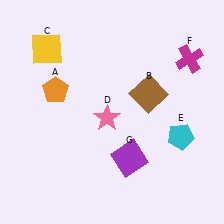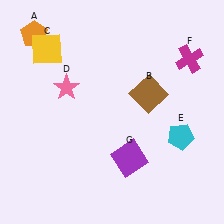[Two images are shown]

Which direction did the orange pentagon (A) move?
The orange pentagon (A) moved up.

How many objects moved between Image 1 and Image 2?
2 objects moved between the two images.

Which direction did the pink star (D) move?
The pink star (D) moved left.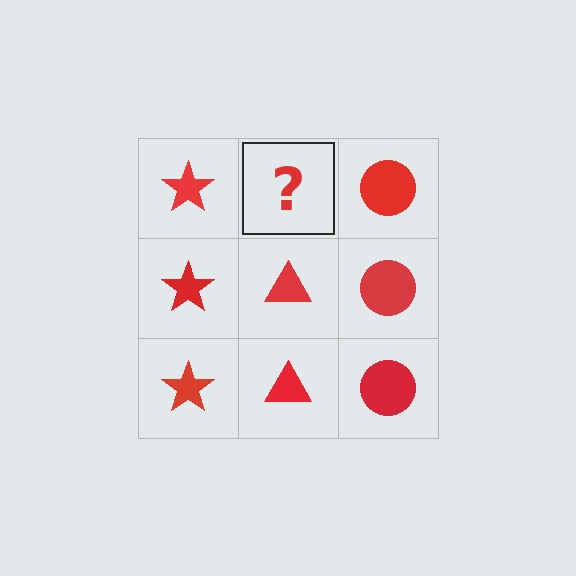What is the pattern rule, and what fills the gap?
The rule is that each column has a consistent shape. The gap should be filled with a red triangle.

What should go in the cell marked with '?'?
The missing cell should contain a red triangle.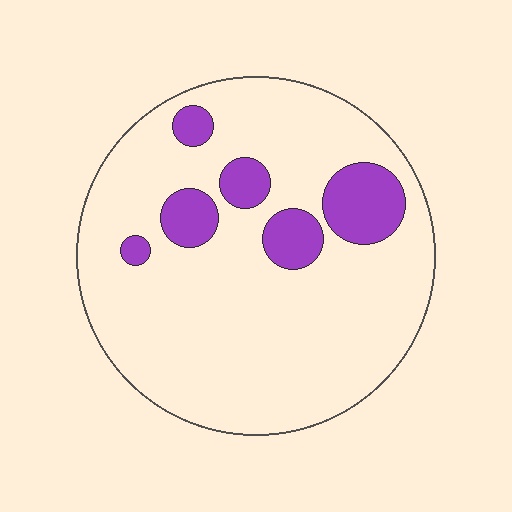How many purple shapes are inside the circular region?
6.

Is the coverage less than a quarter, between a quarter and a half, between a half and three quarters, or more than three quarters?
Less than a quarter.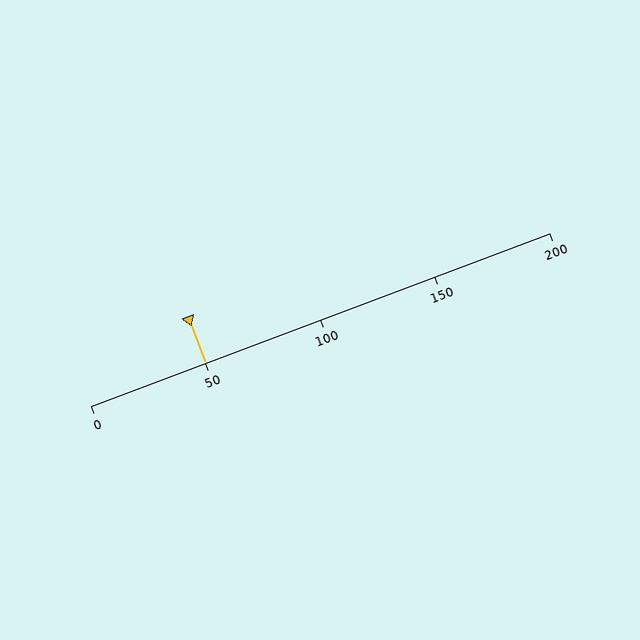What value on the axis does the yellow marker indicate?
The marker indicates approximately 50.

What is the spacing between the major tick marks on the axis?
The major ticks are spaced 50 apart.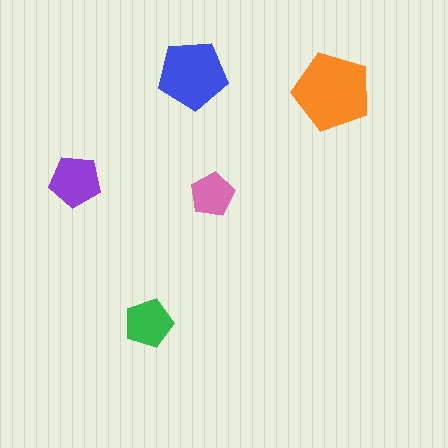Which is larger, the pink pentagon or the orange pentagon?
The orange one.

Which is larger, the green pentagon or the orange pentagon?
The orange one.